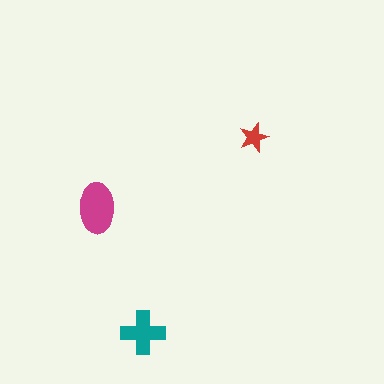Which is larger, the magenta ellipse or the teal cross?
The magenta ellipse.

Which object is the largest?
The magenta ellipse.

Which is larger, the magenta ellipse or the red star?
The magenta ellipse.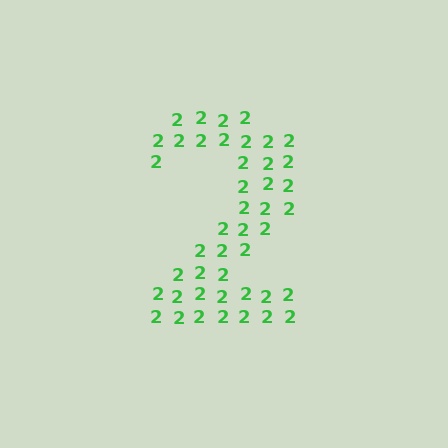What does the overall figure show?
The overall figure shows the digit 2.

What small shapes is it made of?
It is made of small digit 2's.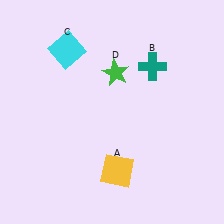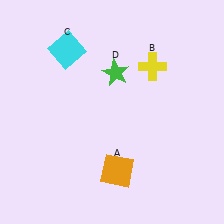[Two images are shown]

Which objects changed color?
A changed from yellow to orange. B changed from teal to yellow.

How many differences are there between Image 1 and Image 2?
There are 2 differences between the two images.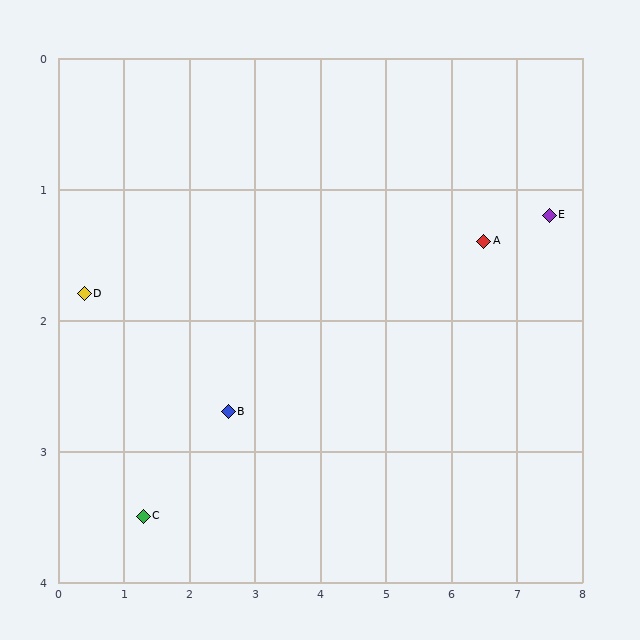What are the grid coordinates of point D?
Point D is at approximately (0.4, 1.8).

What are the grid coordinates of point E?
Point E is at approximately (7.5, 1.2).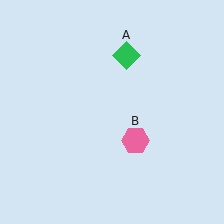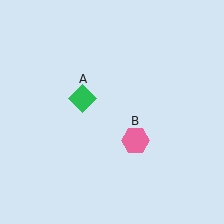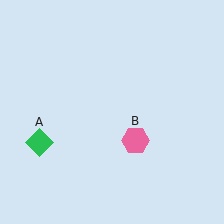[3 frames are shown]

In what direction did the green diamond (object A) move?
The green diamond (object A) moved down and to the left.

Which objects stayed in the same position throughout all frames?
Pink hexagon (object B) remained stationary.